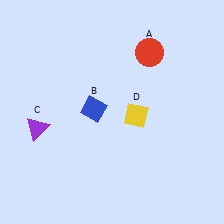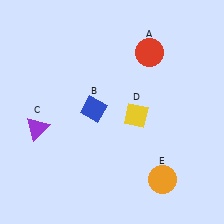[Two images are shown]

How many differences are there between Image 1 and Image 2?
There is 1 difference between the two images.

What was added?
An orange circle (E) was added in Image 2.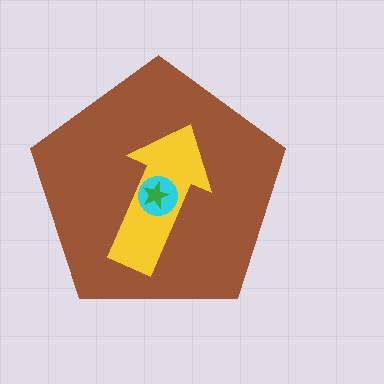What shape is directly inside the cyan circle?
The green star.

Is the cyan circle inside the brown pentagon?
Yes.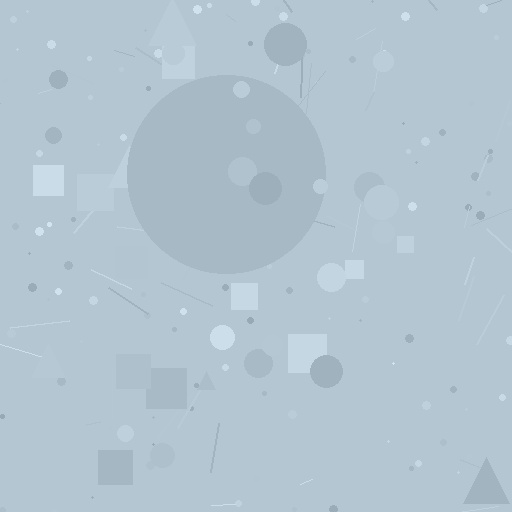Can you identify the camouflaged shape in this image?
The camouflaged shape is a circle.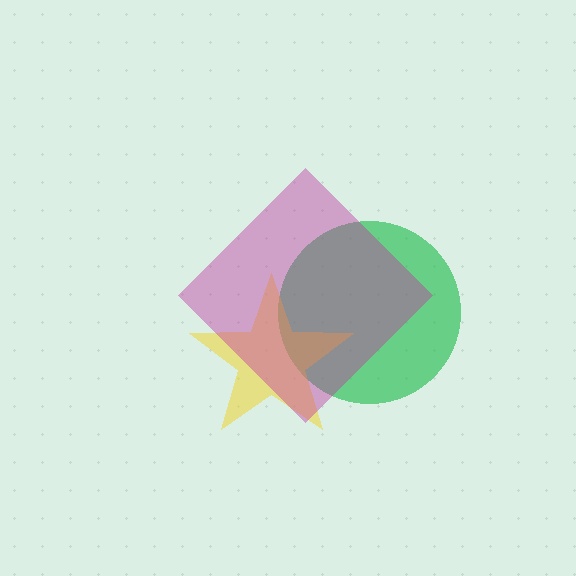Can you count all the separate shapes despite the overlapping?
Yes, there are 3 separate shapes.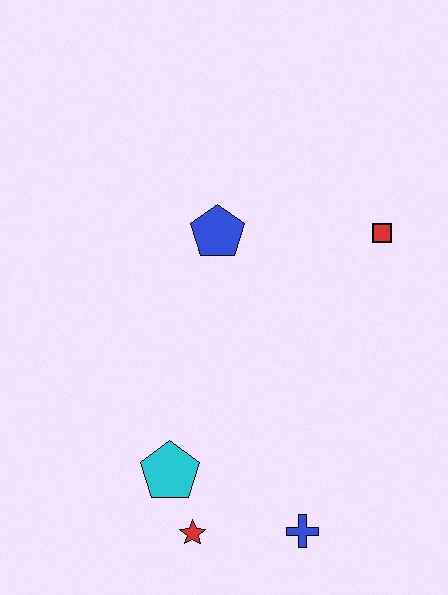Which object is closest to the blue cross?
The red star is closest to the blue cross.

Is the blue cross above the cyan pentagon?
No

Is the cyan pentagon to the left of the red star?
Yes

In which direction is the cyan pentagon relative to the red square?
The cyan pentagon is below the red square.